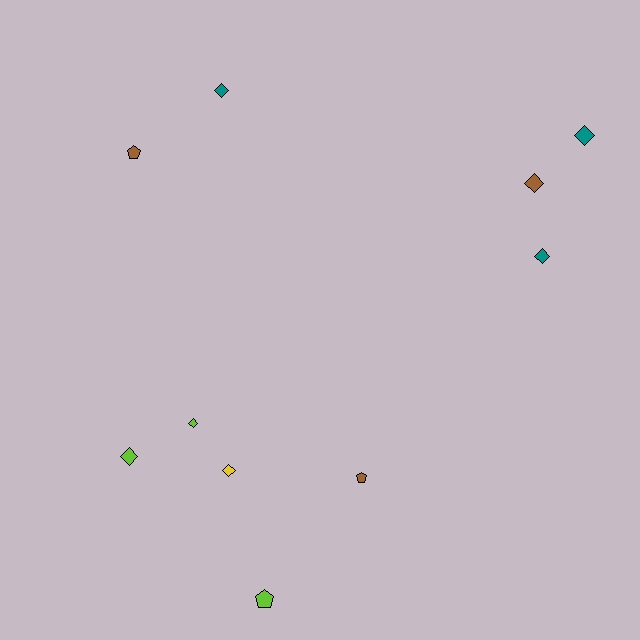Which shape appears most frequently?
Diamond, with 7 objects.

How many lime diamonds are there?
There are 2 lime diamonds.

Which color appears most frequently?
Brown, with 3 objects.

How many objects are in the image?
There are 10 objects.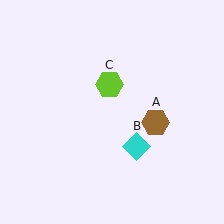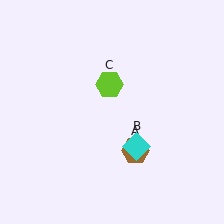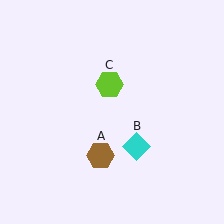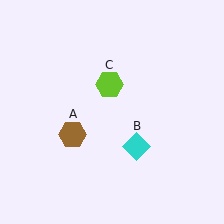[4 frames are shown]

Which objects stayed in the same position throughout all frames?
Cyan diamond (object B) and lime hexagon (object C) remained stationary.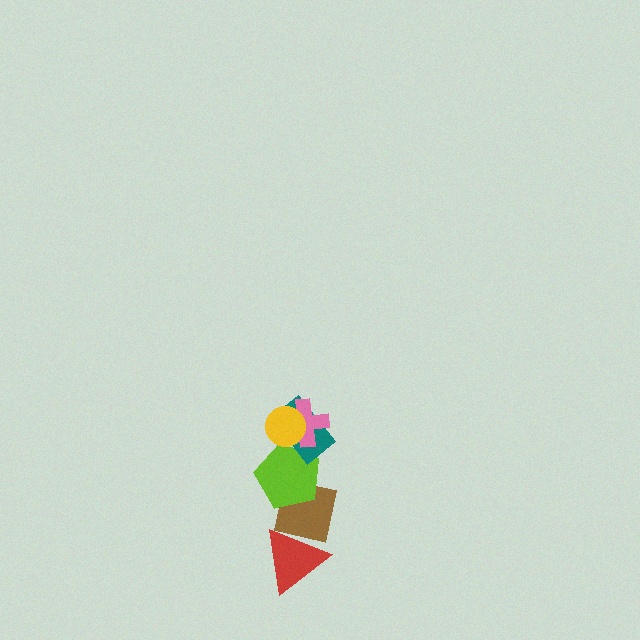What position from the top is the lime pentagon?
The lime pentagon is 4th from the top.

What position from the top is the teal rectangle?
The teal rectangle is 3rd from the top.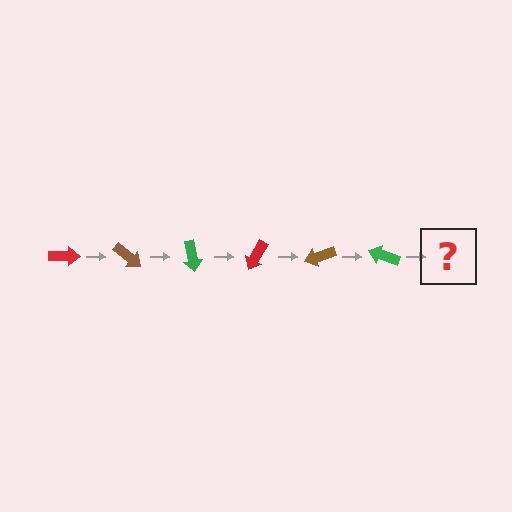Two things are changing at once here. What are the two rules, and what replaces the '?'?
The two rules are that it rotates 40 degrees each step and the color cycles through red, brown, and green. The '?' should be a red arrow, rotated 240 degrees from the start.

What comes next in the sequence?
The next element should be a red arrow, rotated 240 degrees from the start.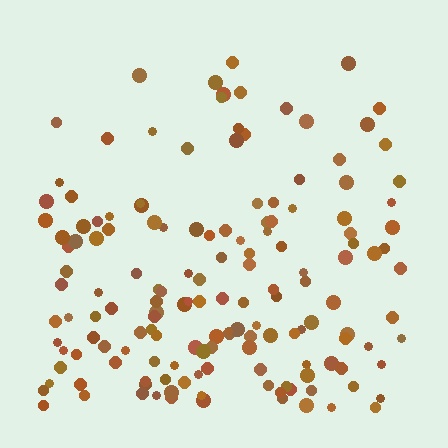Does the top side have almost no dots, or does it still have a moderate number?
Still a moderate number, just noticeably fewer than the bottom.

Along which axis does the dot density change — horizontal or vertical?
Vertical.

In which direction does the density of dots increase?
From top to bottom, with the bottom side densest.